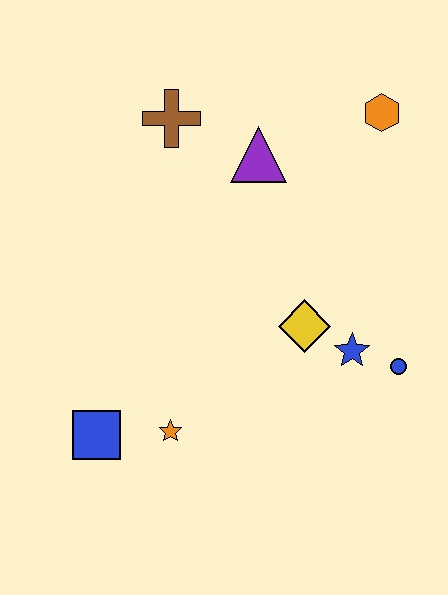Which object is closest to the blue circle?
The blue star is closest to the blue circle.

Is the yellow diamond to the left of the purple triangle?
No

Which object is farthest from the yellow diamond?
The brown cross is farthest from the yellow diamond.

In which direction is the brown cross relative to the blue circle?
The brown cross is above the blue circle.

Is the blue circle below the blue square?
No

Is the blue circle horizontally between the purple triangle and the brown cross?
No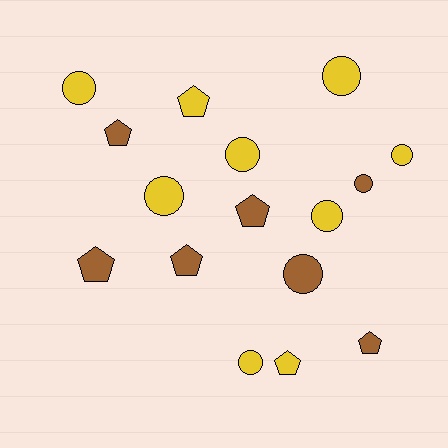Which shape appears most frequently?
Circle, with 9 objects.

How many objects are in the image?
There are 16 objects.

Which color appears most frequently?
Yellow, with 9 objects.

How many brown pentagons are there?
There are 5 brown pentagons.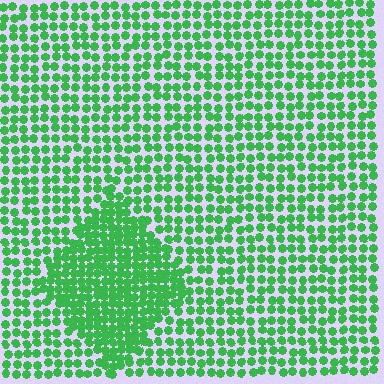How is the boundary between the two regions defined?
The boundary is defined by a change in element density (approximately 1.8x ratio). All elements are the same color, size, and shape.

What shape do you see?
I see a diamond.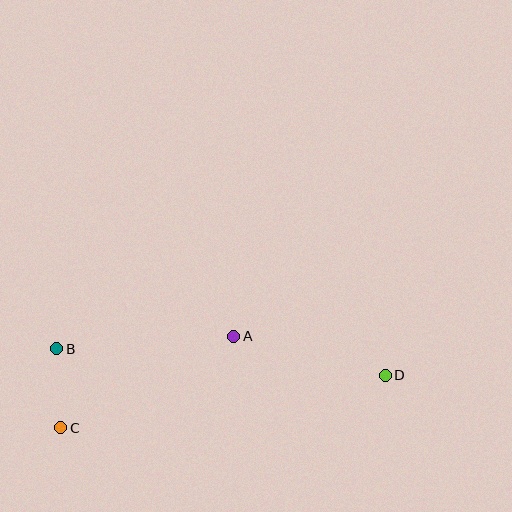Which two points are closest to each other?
Points B and C are closest to each other.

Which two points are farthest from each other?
Points B and D are farthest from each other.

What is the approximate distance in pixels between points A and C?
The distance between A and C is approximately 196 pixels.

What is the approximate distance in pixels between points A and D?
The distance between A and D is approximately 156 pixels.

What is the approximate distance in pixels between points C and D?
The distance between C and D is approximately 329 pixels.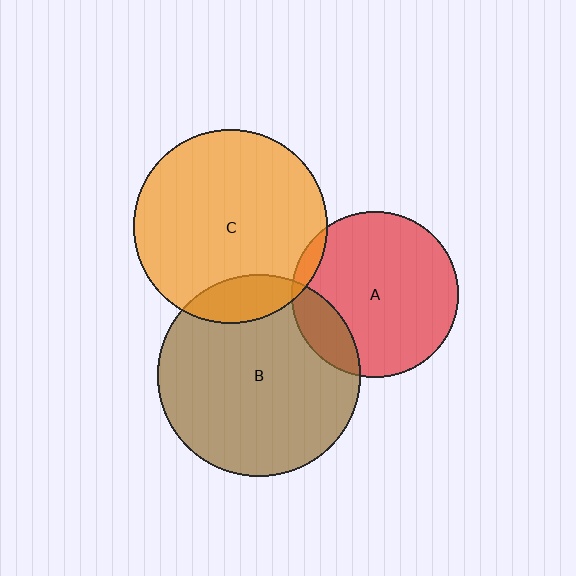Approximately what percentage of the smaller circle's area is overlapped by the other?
Approximately 15%.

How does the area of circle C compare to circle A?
Approximately 1.3 times.